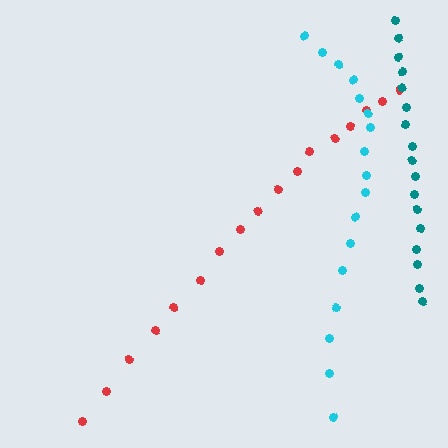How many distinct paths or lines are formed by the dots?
There are 3 distinct paths.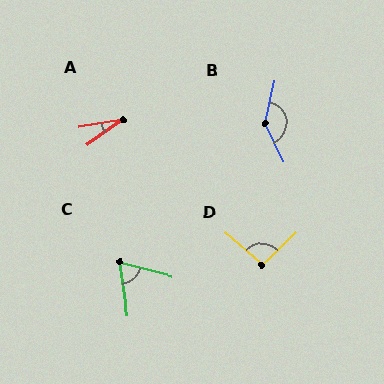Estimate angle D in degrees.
Approximately 95 degrees.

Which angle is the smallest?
A, at approximately 26 degrees.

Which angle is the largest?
B, at approximately 142 degrees.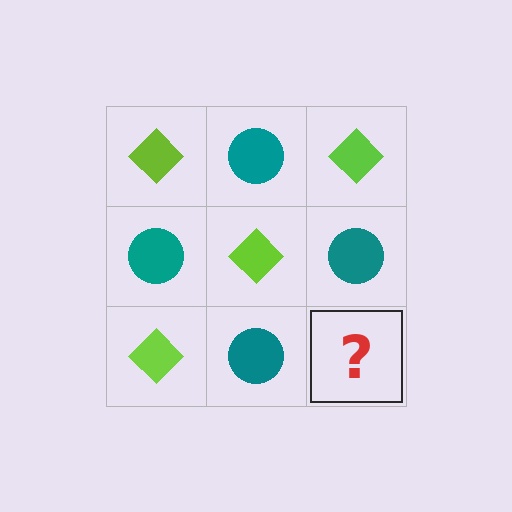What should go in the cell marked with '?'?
The missing cell should contain a lime diamond.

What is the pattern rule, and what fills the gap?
The rule is that it alternates lime diamond and teal circle in a checkerboard pattern. The gap should be filled with a lime diamond.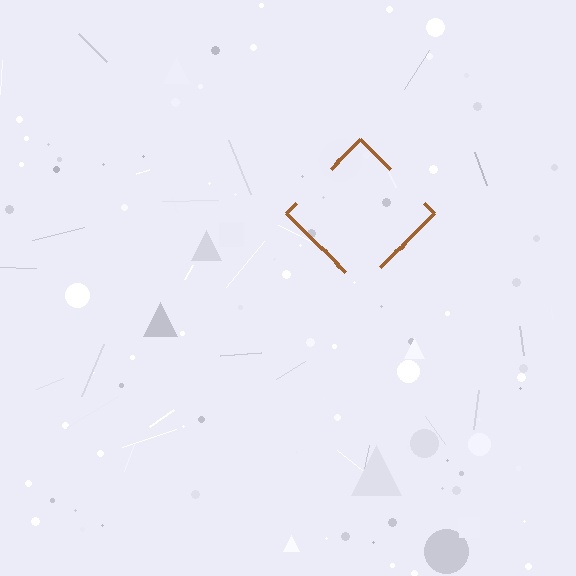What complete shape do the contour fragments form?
The contour fragments form a diamond.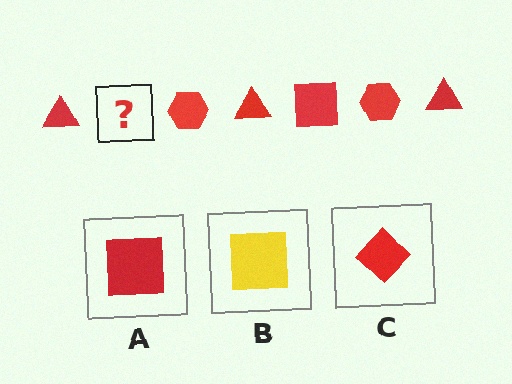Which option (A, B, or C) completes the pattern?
A.